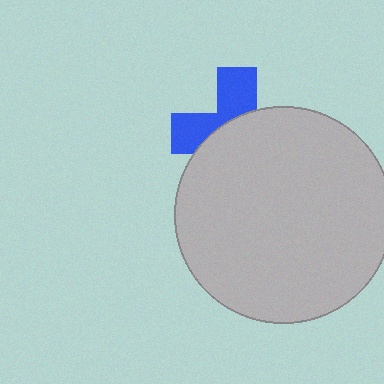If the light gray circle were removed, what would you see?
You would see the complete blue cross.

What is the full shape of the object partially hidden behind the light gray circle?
The partially hidden object is a blue cross.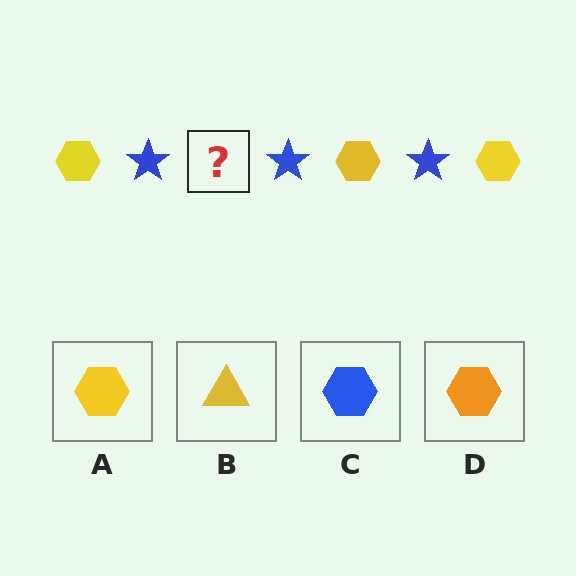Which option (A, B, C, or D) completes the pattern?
A.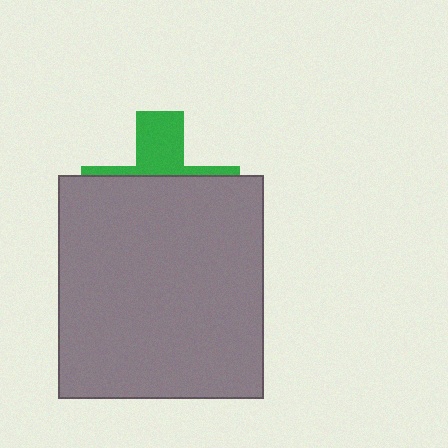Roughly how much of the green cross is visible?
A small part of it is visible (roughly 32%).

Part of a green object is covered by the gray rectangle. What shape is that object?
It is a cross.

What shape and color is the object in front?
The object in front is a gray rectangle.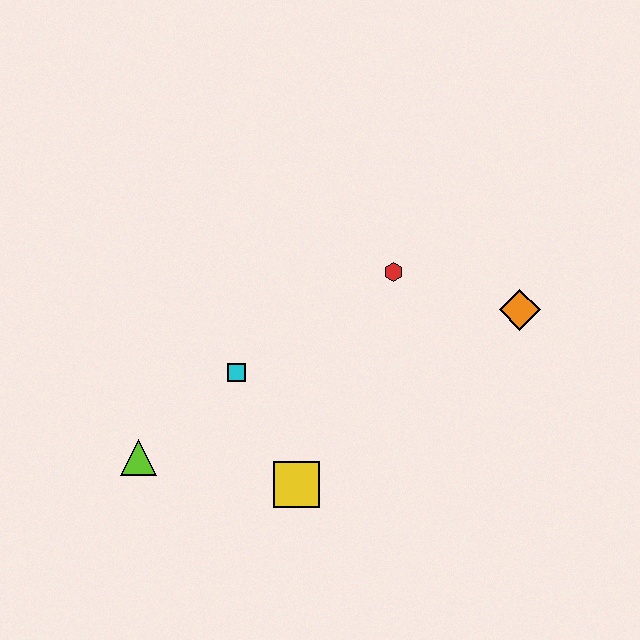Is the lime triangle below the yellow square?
No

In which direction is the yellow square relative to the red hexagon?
The yellow square is below the red hexagon.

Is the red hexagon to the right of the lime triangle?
Yes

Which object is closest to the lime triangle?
The cyan square is closest to the lime triangle.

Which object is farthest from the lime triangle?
The orange diamond is farthest from the lime triangle.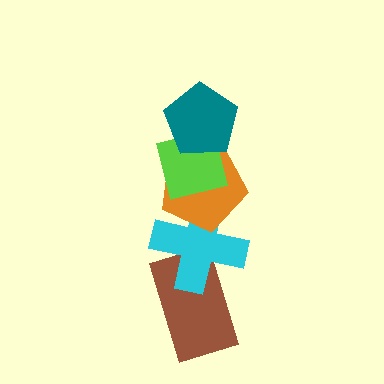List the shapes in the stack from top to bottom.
From top to bottom: the teal pentagon, the lime square, the orange pentagon, the cyan cross, the brown rectangle.